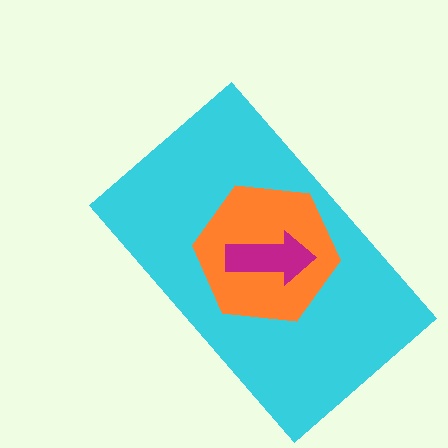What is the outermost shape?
The cyan rectangle.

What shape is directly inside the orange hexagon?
The magenta arrow.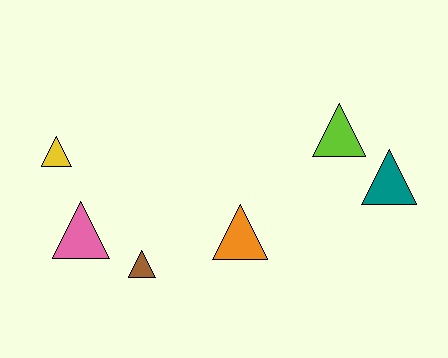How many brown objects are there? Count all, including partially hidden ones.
There is 1 brown object.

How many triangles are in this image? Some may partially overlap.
There are 6 triangles.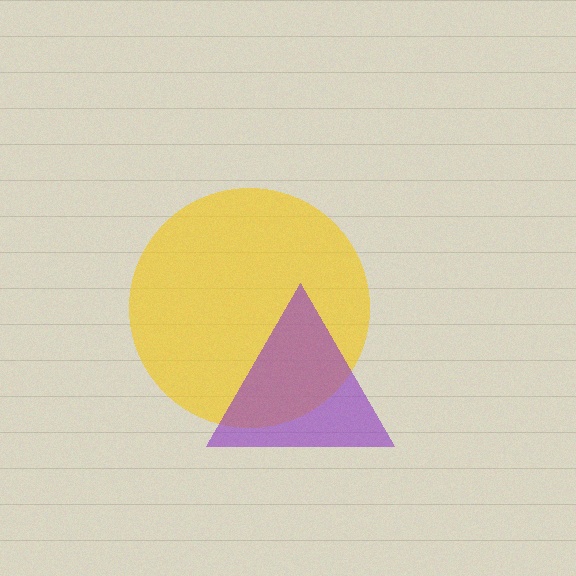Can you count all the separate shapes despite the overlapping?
Yes, there are 2 separate shapes.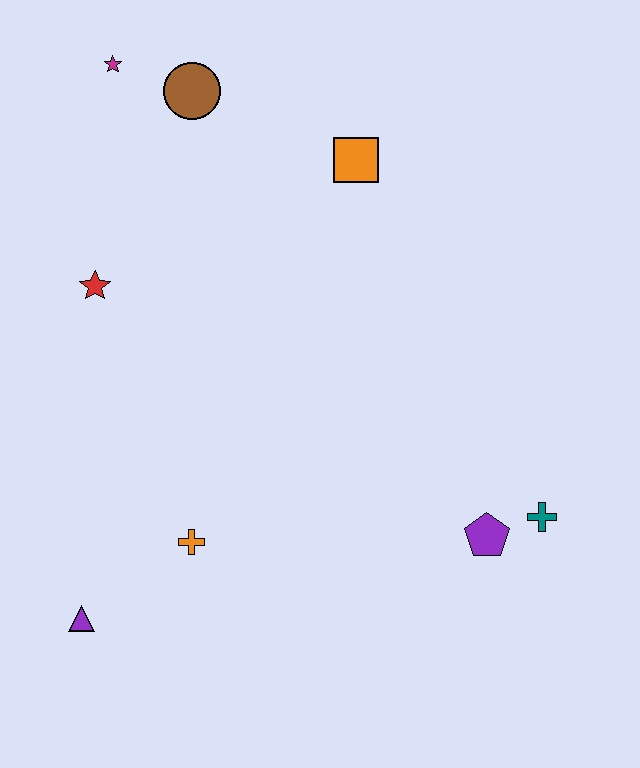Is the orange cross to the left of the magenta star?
No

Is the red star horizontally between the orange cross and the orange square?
No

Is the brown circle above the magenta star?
No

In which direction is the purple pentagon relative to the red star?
The purple pentagon is to the right of the red star.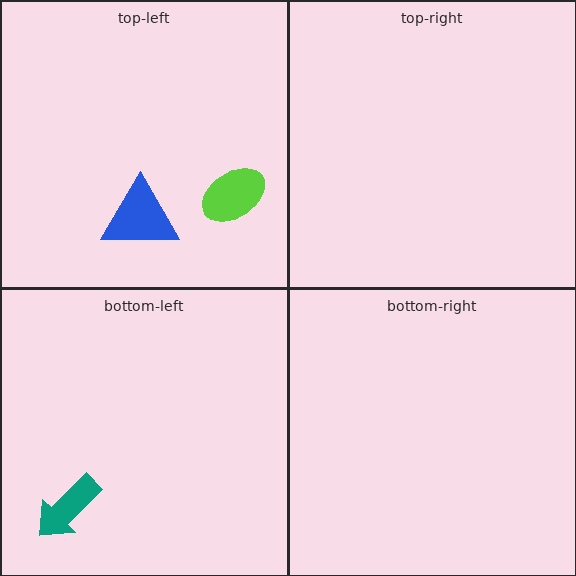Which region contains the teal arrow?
The bottom-left region.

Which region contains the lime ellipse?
The top-left region.